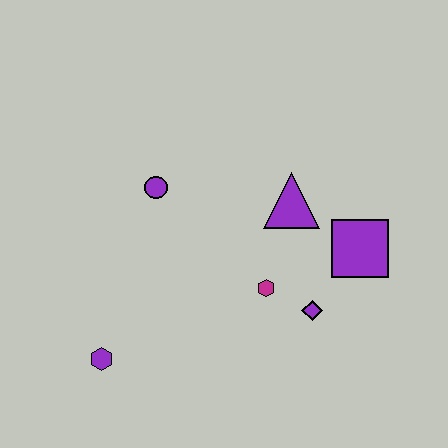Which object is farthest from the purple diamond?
The purple hexagon is farthest from the purple diamond.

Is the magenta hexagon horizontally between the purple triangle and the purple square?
No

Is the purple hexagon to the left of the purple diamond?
Yes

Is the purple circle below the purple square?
No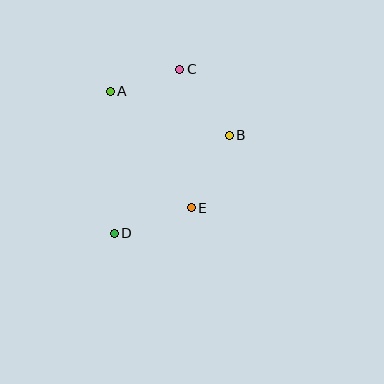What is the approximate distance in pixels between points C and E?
The distance between C and E is approximately 139 pixels.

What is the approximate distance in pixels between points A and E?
The distance between A and E is approximately 142 pixels.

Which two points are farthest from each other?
Points C and D are farthest from each other.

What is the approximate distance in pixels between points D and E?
The distance between D and E is approximately 81 pixels.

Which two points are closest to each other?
Points A and C are closest to each other.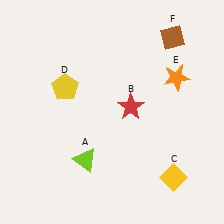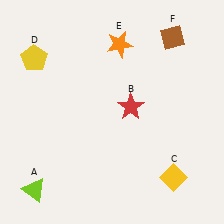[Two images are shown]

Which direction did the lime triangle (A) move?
The lime triangle (A) moved left.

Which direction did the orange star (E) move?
The orange star (E) moved left.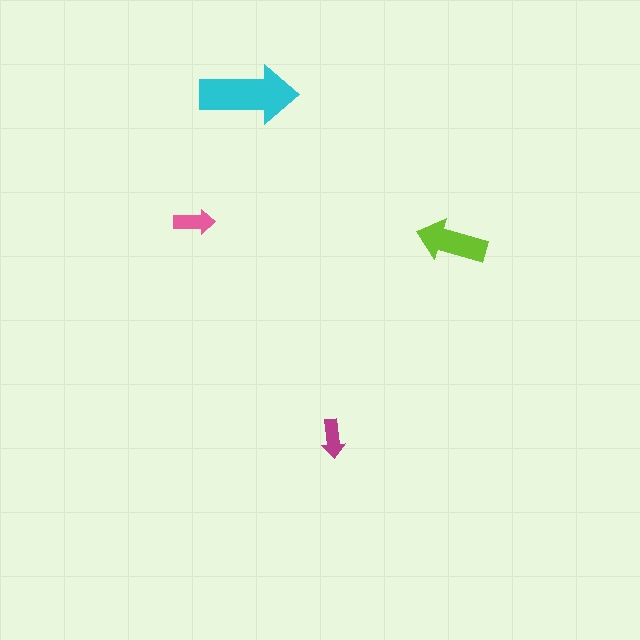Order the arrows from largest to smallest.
the cyan one, the lime one, the pink one, the magenta one.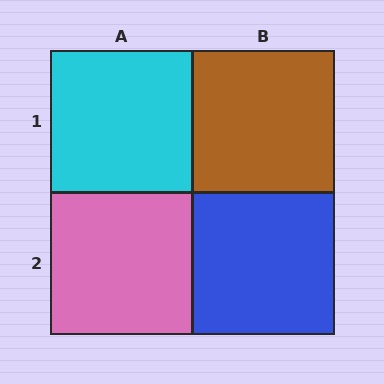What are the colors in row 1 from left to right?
Cyan, brown.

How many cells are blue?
1 cell is blue.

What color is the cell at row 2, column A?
Pink.